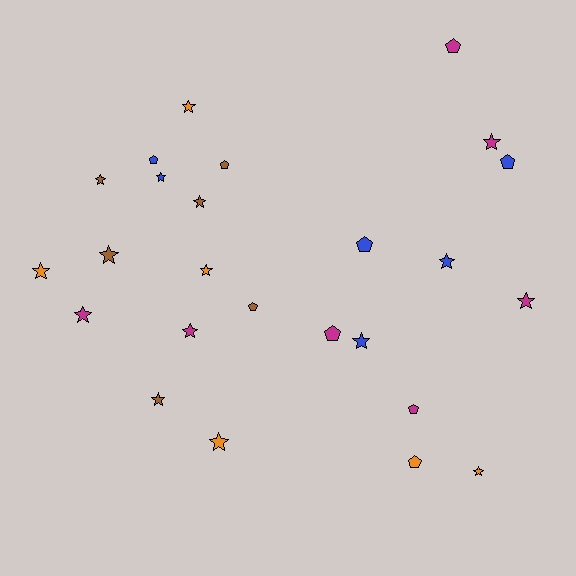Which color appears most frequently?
Magenta, with 7 objects.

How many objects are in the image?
There are 25 objects.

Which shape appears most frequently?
Star, with 16 objects.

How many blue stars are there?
There are 3 blue stars.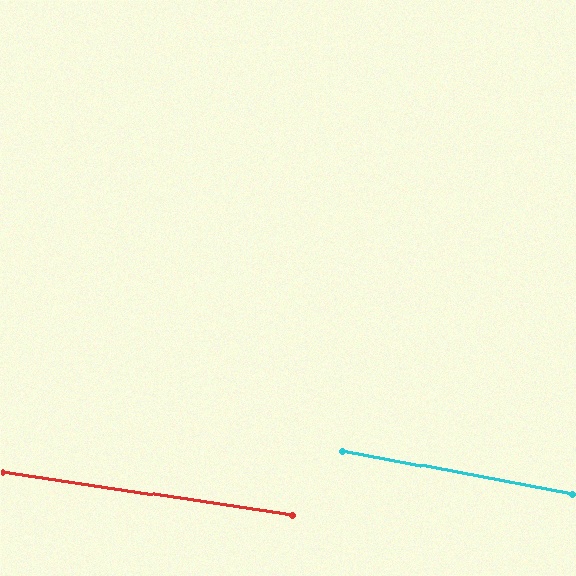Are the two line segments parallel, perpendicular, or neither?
Parallel — their directions differ by only 1.9°.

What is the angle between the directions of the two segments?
Approximately 2 degrees.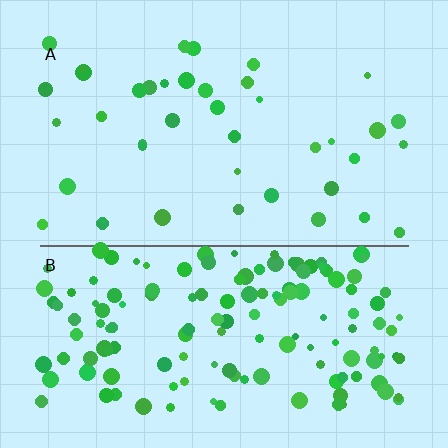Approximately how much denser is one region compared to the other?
Approximately 3.7× — region B over region A.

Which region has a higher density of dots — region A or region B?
B (the bottom).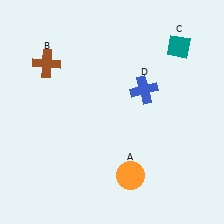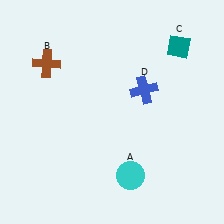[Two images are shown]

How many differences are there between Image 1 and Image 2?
There is 1 difference between the two images.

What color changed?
The circle (A) changed from orange in Image 1 to cyan in Image 2.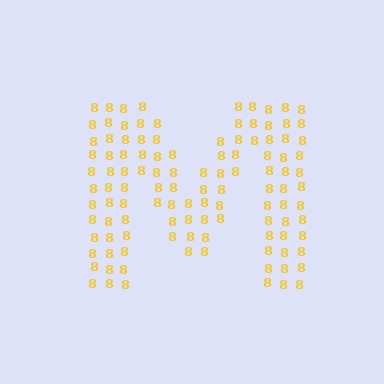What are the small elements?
The small elements are digit 8's.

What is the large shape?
The large shape is the letter M.